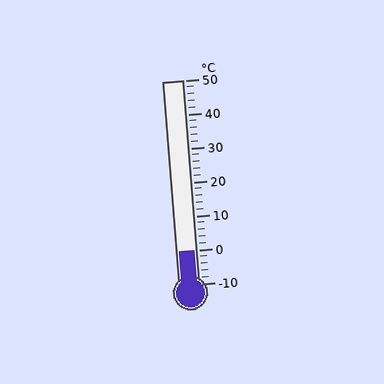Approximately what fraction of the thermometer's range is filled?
The thermometer is filled to approximately 15% of its range.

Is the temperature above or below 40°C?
The temperature is below 40°C.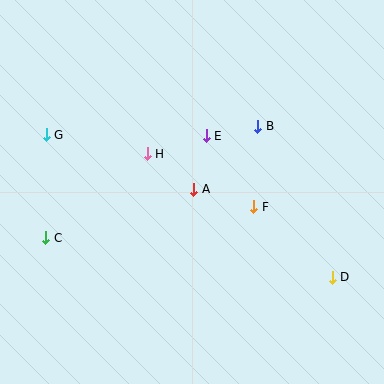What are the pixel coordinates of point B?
Point B is at (258, 126).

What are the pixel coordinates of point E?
Point E is at (206, 136).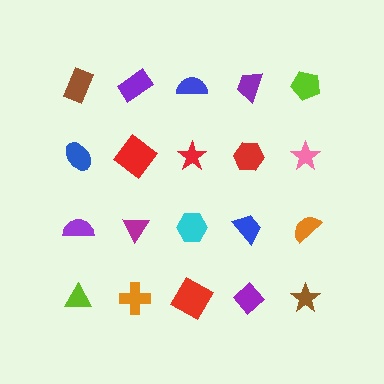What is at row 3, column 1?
A purple semicircle.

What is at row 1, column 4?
A purple trapezoid.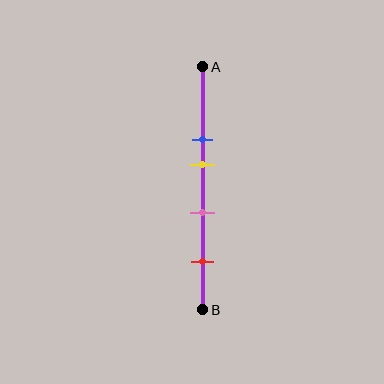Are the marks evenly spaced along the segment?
No, the marks are not evenly spaced.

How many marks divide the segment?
There are 4 marks dividing the segment.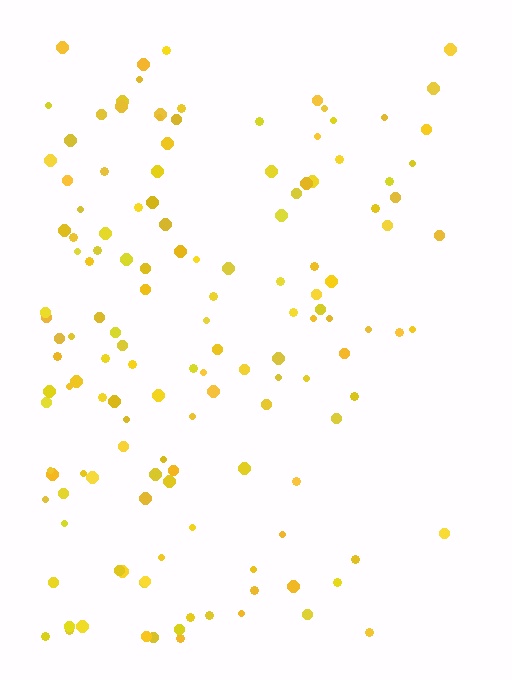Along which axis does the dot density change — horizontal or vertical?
Horizontal.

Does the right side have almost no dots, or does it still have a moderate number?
Still a moderate number, just noticeably fewer than the left.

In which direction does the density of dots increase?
From right to left, with the left side densest.